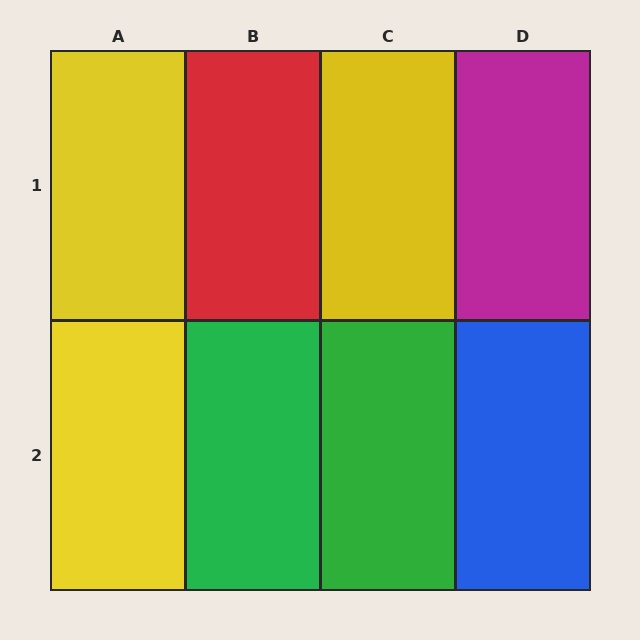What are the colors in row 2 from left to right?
Yellow, green, green, blue.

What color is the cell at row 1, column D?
Magenta.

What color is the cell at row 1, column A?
Yellow.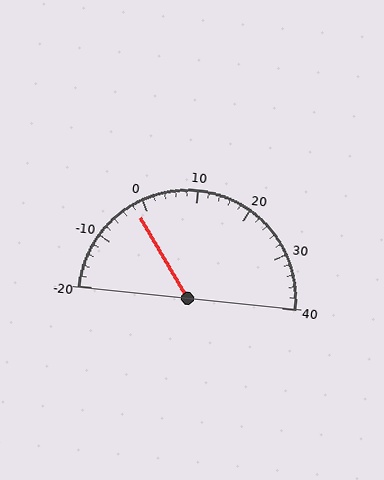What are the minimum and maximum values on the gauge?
The gauge ranges from -20 to 40.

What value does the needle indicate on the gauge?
The needle indicates approximately -2.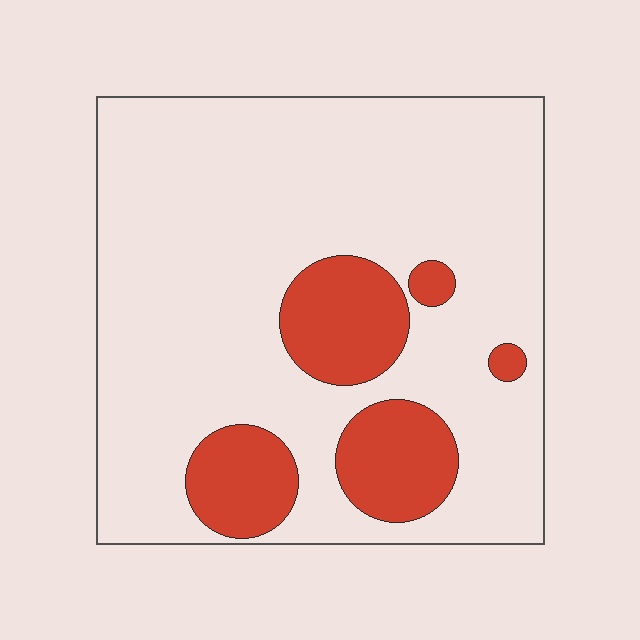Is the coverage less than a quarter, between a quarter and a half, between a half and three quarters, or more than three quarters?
Less than a quarter.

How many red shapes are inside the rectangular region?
5.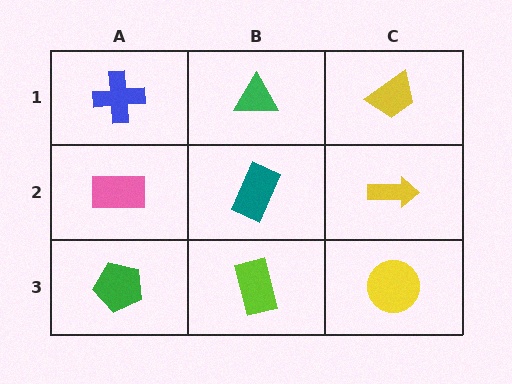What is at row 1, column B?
A green triangle.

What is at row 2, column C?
A yellow arrow.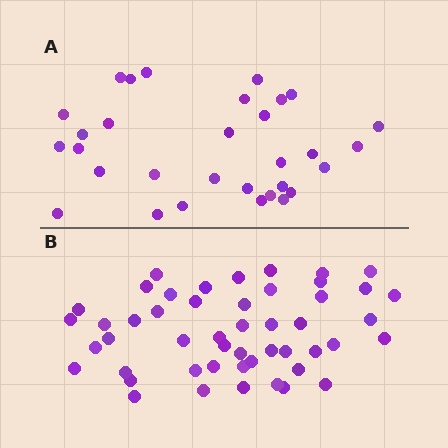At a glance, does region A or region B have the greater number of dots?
Region B (the bottom region) has more dots.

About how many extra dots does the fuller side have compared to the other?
Region B has approximately 20 more dots than region A.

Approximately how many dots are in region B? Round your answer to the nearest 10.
About 50 dots. (The exact count is 49, which rounds to 50.)